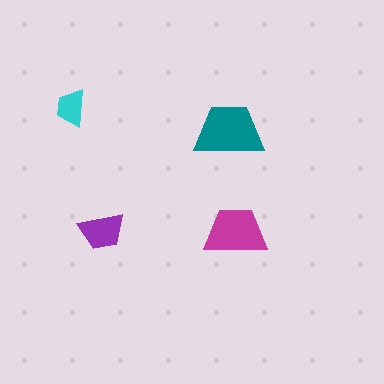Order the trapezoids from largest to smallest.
the teal one, the magenta one, the purple one, the cyan one.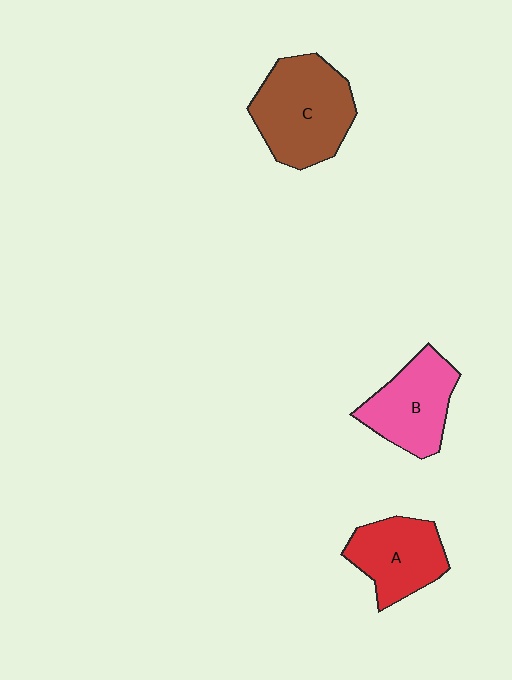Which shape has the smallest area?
Shape A (red).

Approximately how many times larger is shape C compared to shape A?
Approximately 1.4 times.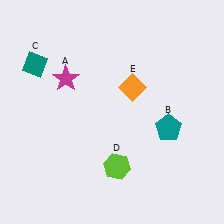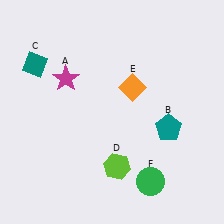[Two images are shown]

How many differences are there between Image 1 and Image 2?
There is 1 difference between the two images.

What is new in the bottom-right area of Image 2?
A green circle (F) was added in the bottom-right area of Image 2.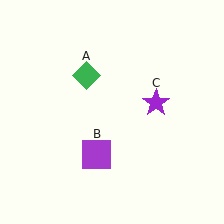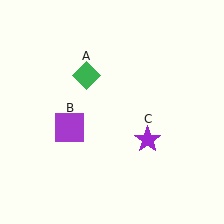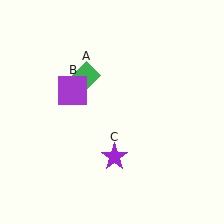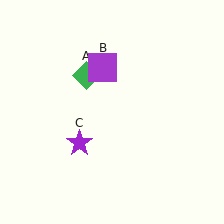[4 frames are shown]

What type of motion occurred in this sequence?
The purple square (object B), purple star (object C) rotated clockwise around the center of the scene.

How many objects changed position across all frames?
2 objects changed position: purple square (object B), purple star (object C).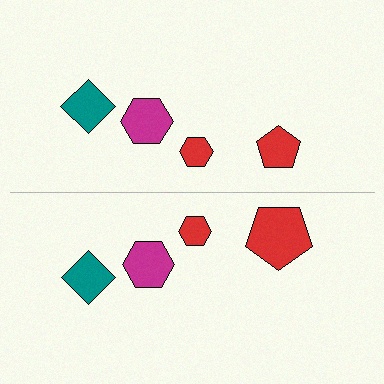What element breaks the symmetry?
The red pentagon on the bottom side has a different size than its mirror counterpart.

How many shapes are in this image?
There are 8 shapes in this image.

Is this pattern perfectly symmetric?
No, the pattern is not perfectly symmetric. The red pentagon on the bottom side has a different size than its mirror counterpart.